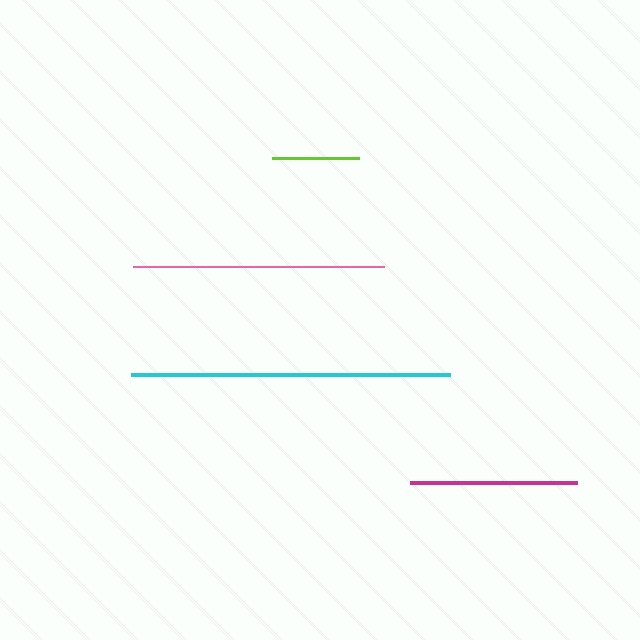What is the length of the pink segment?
The pink segment is approximately 251 pixels long.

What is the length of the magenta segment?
The magenta segment is approximately 167 pixels long.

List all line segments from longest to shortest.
From longest to shortest: cyan, pink, magenta, lime.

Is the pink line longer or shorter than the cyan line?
The cyan line is longer than the pink line.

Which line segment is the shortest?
The lime line is the shortest at approximately 87 pixels.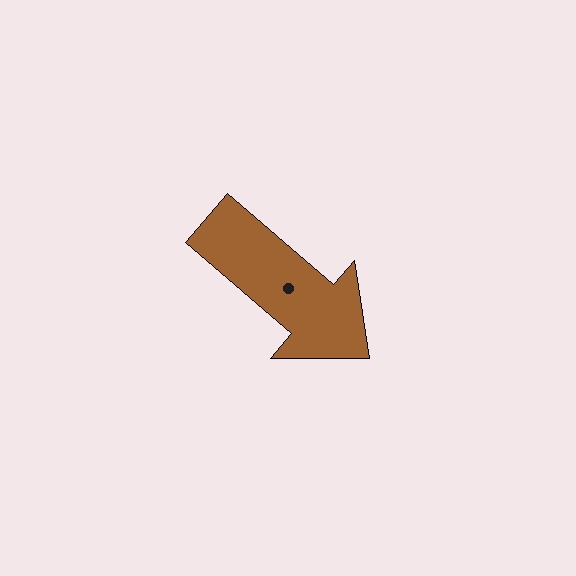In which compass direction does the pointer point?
Southeast.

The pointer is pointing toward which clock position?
Roughly 4 o'clock.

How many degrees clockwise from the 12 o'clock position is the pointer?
Approximately 131 degrees.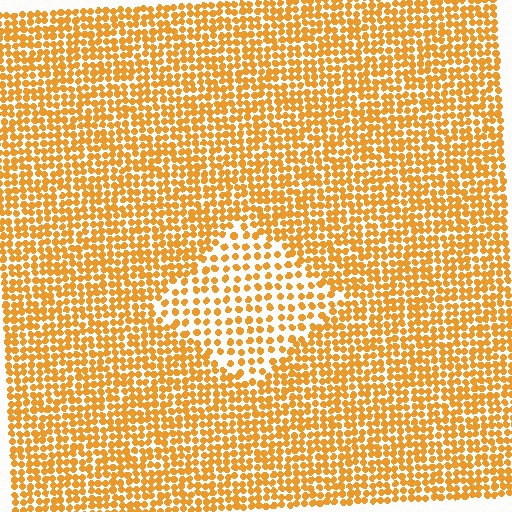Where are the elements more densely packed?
The elements are more densely packed outside the diamond boundary.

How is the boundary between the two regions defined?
The boundary is defined by a change in element density (approximately 1.9x ratio). All elements are the same color, size, and shape.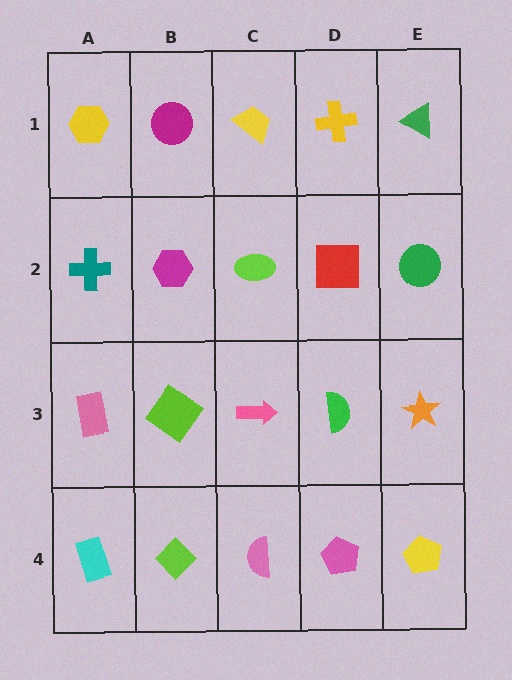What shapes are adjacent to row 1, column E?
A green circle (row 2, column E), a yellow cross (row 1, column D).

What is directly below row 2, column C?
A pink arrow.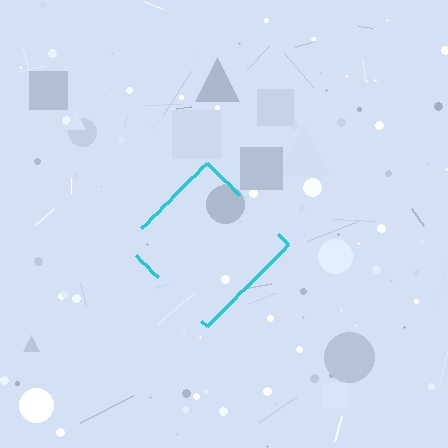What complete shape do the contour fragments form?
The contour fragments form a diamond.